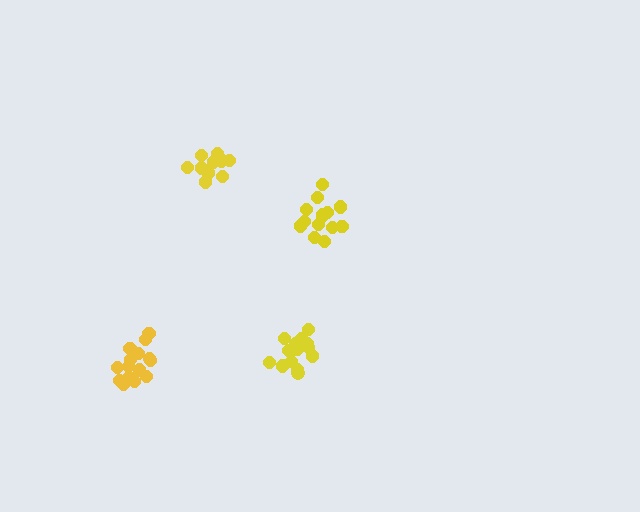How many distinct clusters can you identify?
There are 4 distinct clusters.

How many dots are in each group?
Group 1: 11 dots, Group 2: 16 dots, Group 3: 15 dots, Group 4: 14 dots (56 total).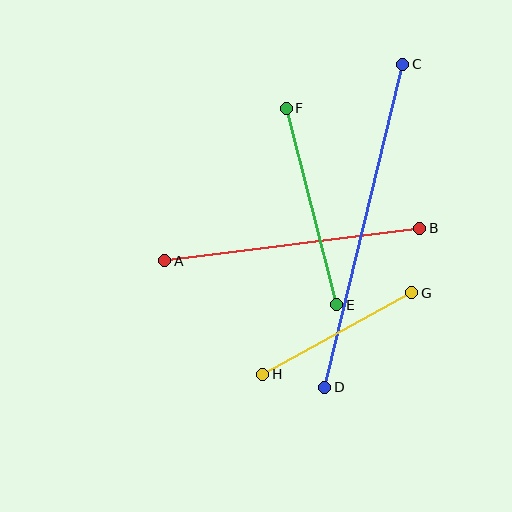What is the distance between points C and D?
The distance is approximately 332 pixels.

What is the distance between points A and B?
The distance is approximately 257 pixels.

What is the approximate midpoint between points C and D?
The midpoint is at approximately (364, 226) pixels.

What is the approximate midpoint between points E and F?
The midpoint is at approximately (311, 207) pixels.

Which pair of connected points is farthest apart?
Points C and D are farthest apart.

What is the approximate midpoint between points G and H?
The midpoint is at approximately (337, 333) pixels.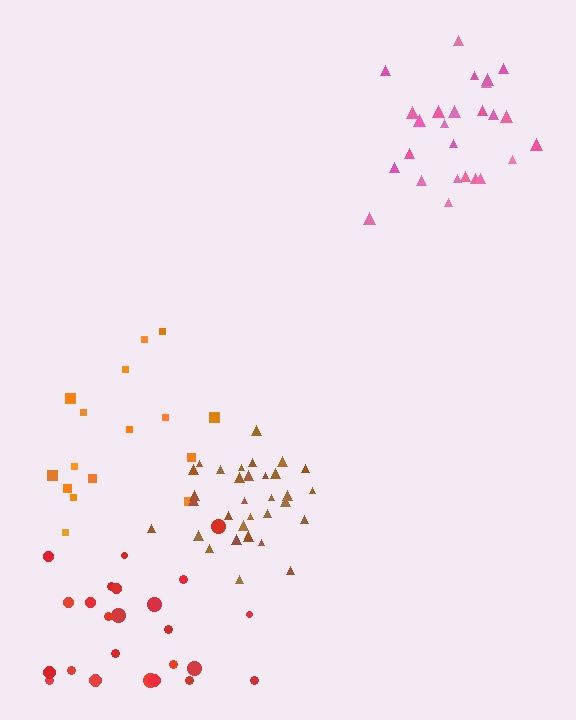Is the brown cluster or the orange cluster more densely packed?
Brown.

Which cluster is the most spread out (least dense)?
Orange.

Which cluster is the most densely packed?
Brown.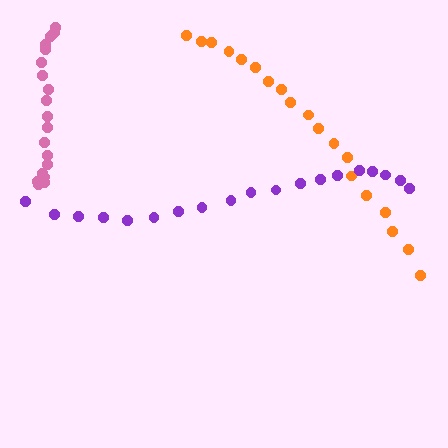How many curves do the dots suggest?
There are 3 distinct paths.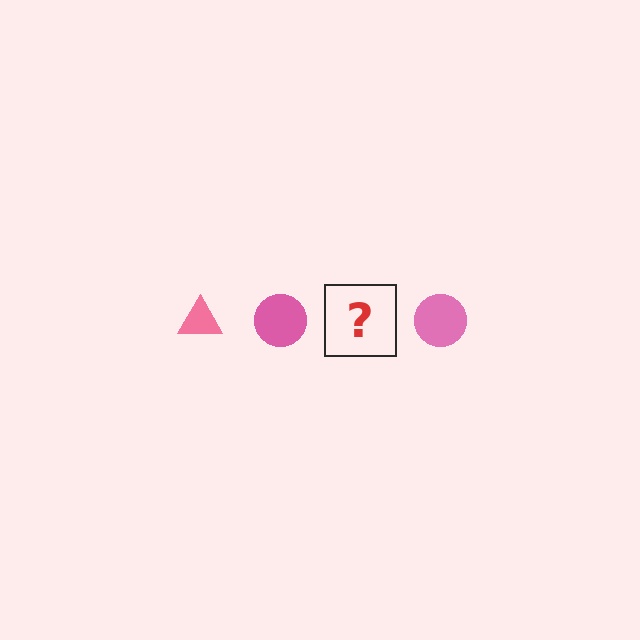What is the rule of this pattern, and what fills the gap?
The rule is that the pattern cycles through triangle, circle shapes in pink. The gap should be filled with a pink triangle.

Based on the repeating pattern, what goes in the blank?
The blank should be a pink triangle.